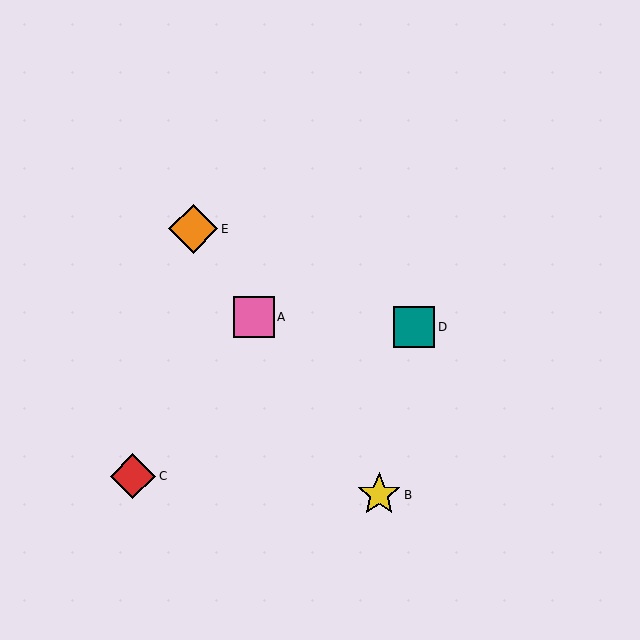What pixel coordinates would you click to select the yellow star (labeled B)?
Click at (379, 495) to select the yellow star B.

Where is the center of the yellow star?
The center of the yellow star is at (379, 495).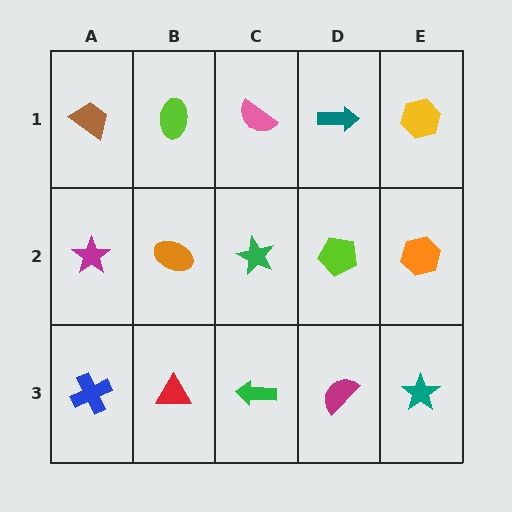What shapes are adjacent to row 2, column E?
A yellow hexagon (row 1, column E), a teal star (row 3, column E), a lime pentagon (row 2, column D).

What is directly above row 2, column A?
A brown trapezoid.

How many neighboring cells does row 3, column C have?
3.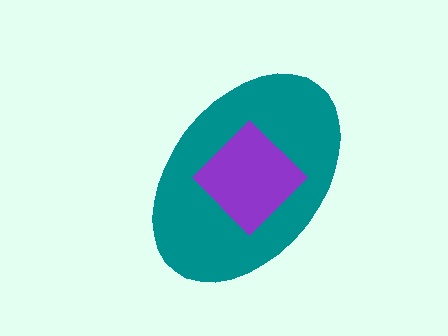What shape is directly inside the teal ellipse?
The purple diamond.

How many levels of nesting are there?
2.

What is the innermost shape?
The purple diamond.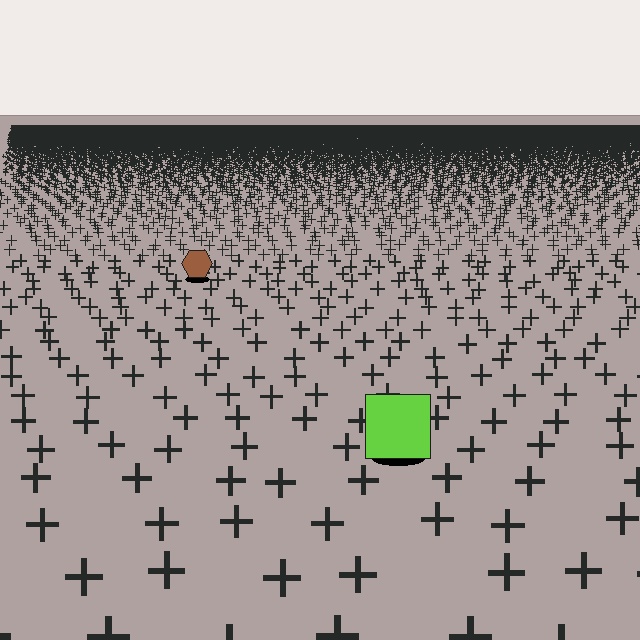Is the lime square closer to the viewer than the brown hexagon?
Yes. The lime square is closer — you can tell from the texture gradient: the ground texture is coarser near it.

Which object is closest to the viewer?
The lime square is closest. The texture marks near it are larger and more spread out.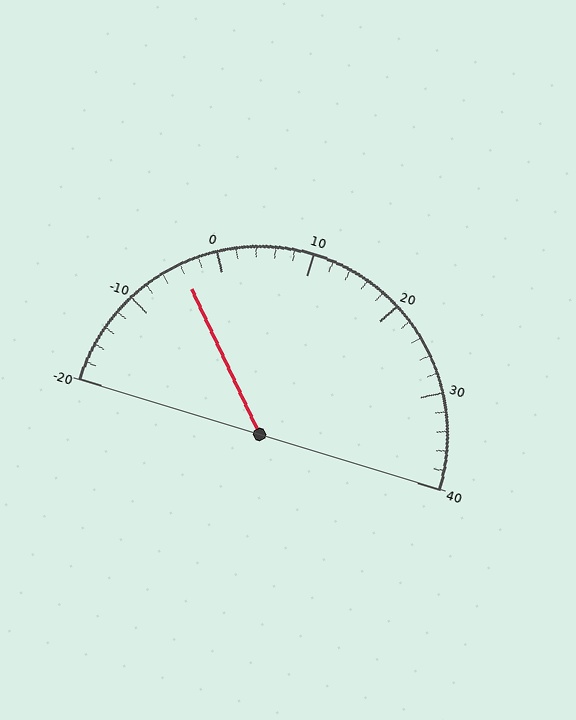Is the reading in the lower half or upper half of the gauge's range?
The reading is in the lower half of the range (-20 to 40).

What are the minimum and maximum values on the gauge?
The gauge ranges from -20 to 40.